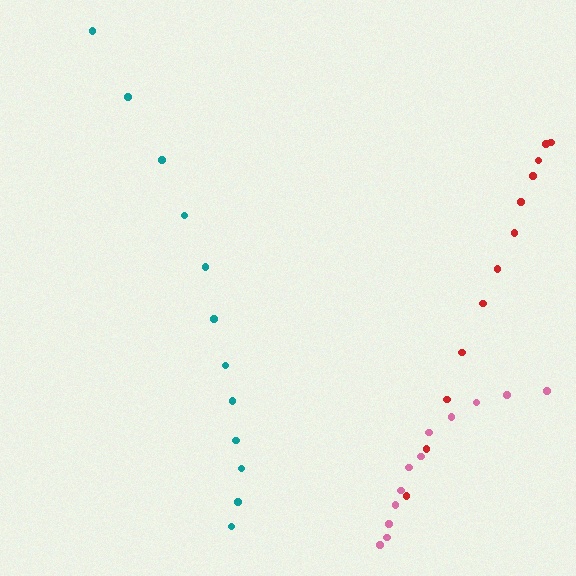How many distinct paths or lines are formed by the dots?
There are 3 distinct paths.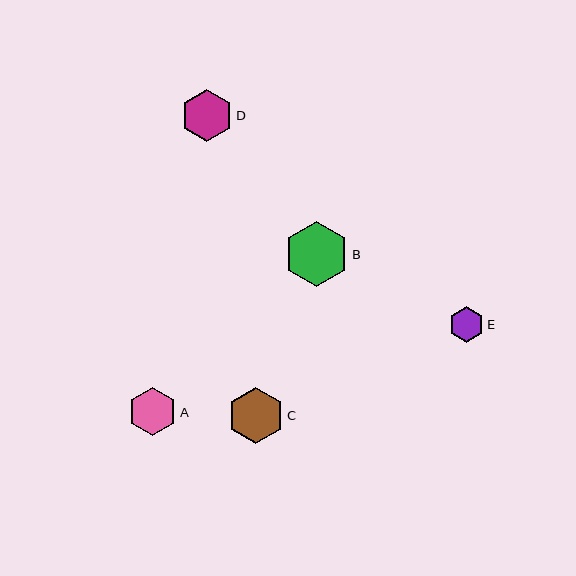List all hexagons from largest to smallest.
From largest to smallest: B, C, D, A, E.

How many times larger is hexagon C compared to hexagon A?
Hexagon C is approximately 1.2 times the size of hexagon A.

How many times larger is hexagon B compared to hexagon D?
Hexagon B is approximately 1.3 times the size of hexagon D.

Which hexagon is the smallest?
Hexagon E is the smallest with a size of approximately 35 pixels.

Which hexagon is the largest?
Hexagon B is the largest with a size of approximately 65 pixels.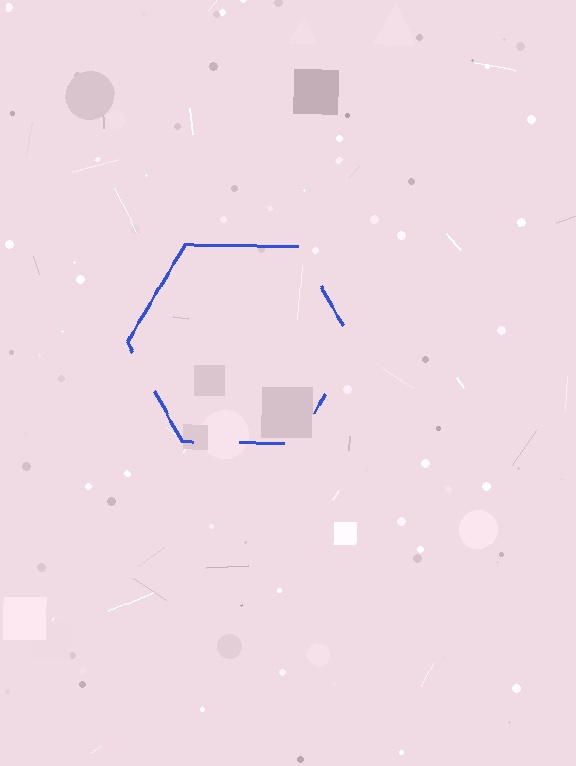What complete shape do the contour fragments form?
The contour fragments form a hexagon.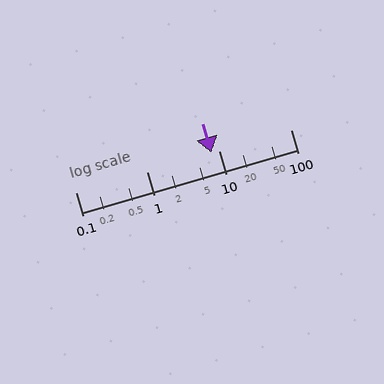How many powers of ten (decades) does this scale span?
The scale spans 3 decades, from 0.1 to 100.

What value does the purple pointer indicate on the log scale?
The pointer indicates approximately 7.9.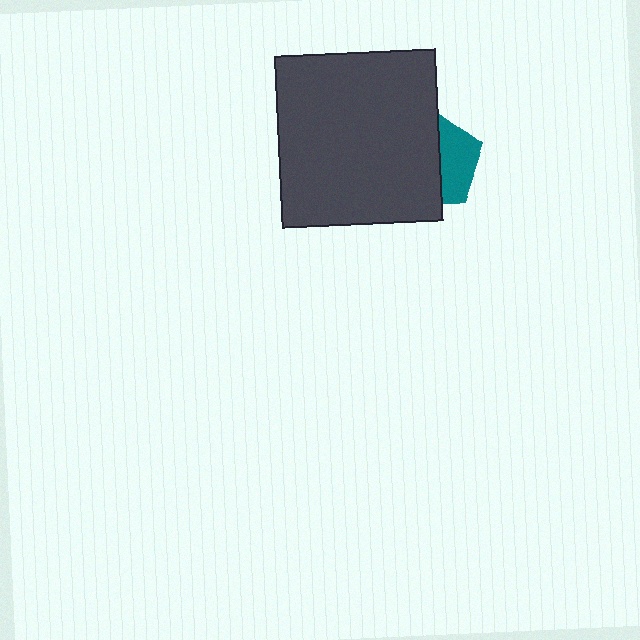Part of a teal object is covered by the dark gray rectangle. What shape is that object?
It is a pentagon.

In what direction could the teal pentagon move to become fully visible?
The teal pentagon could move right. That would shift it out from behind the dark gray rectangle entirely.